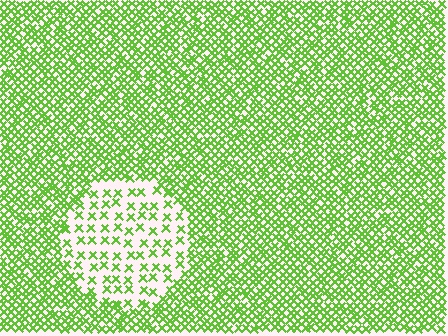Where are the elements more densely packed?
The elements are more densely packed outside the circle boundary.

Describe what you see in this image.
The image contains small lime elements arranged at two different densities. A circle-shaped region is visible where the elements are less densely packed than the surrounding area.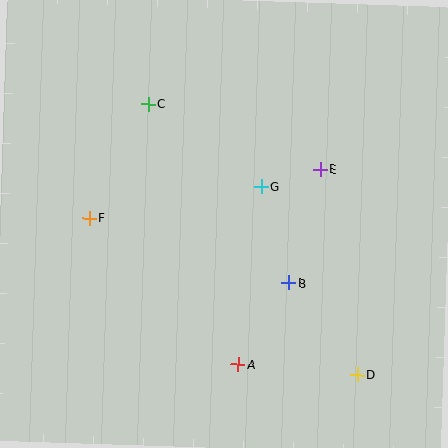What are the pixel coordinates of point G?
Point G is at (262, 186).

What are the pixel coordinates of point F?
Point F is at (89, 218).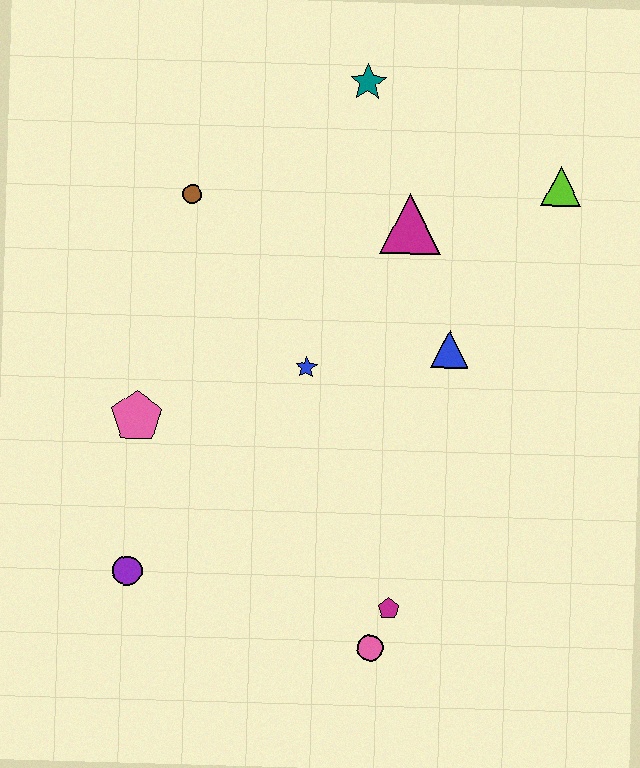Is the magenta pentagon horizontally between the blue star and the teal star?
No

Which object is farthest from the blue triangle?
The purple circle is farthest from the blue triangle.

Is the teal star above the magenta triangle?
Yes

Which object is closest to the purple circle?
The pink pentagon is closest to the purple circle.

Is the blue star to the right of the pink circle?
No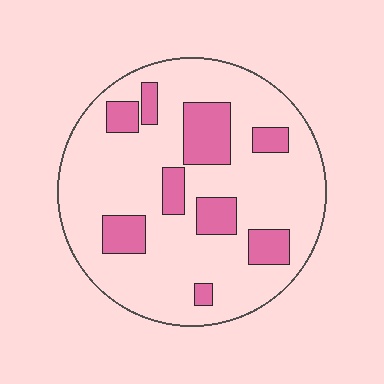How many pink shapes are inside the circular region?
9.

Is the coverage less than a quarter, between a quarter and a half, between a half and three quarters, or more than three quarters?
Less than a quarter.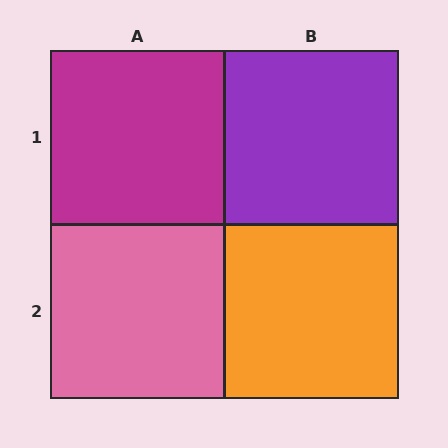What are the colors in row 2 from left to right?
Pink, orange.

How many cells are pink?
1 cell is pink.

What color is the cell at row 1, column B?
Purple.